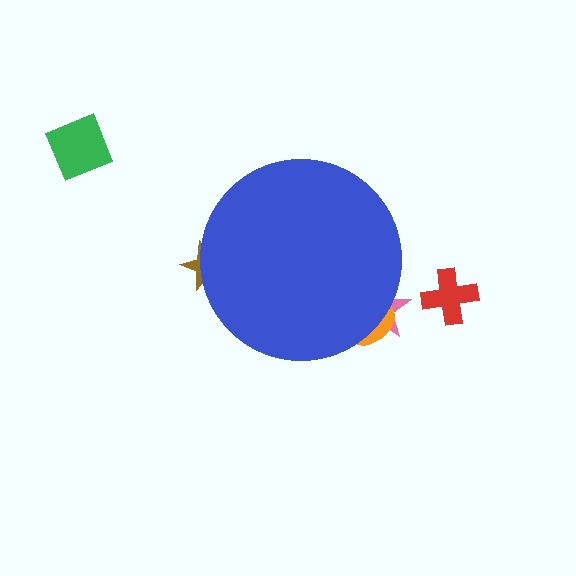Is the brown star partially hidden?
Yes, the brown star is partially hidden behind the blue circle.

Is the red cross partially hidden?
No, the red cross is fully visible.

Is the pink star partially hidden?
Yes, the pink star is partially hidden behind the blue circle.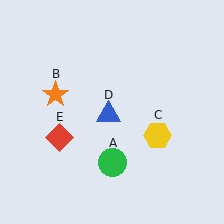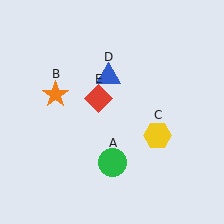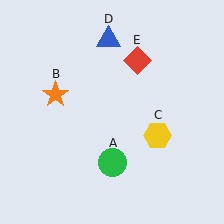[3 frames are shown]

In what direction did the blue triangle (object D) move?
The blue triangle (object D) moved up.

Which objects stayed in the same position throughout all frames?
Green circle (object A) and orange star (object B) and yellow hexagon (object C) remained stationary.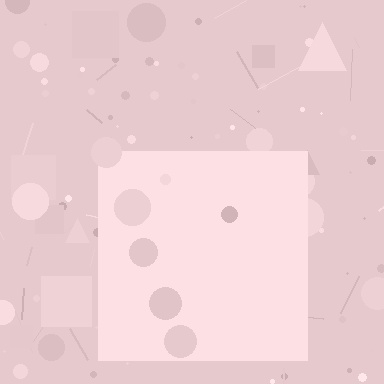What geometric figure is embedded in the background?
A square is embedded in the background.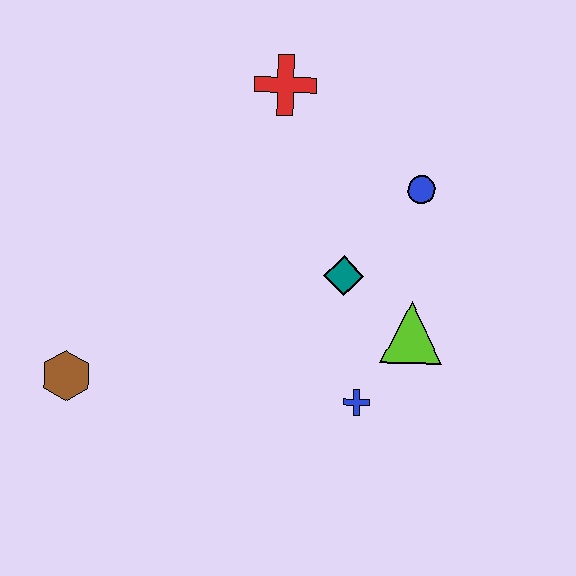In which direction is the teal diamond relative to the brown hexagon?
The teal diamond is to the right of the brown hexagon.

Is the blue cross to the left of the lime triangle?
Yes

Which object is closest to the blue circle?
The teal diamond is closest to the blue circle.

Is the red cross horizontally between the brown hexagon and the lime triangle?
Yes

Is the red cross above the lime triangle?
Yes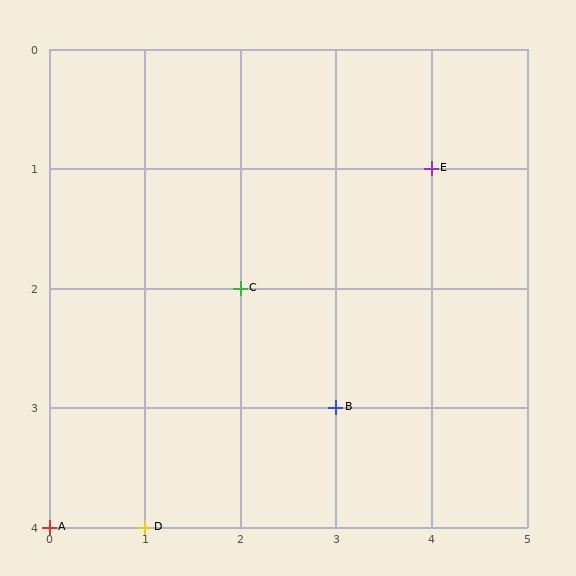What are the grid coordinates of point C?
Point C is at grid coordinates (2, 2).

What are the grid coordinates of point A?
Point A is at grid coordinates (0, 4).